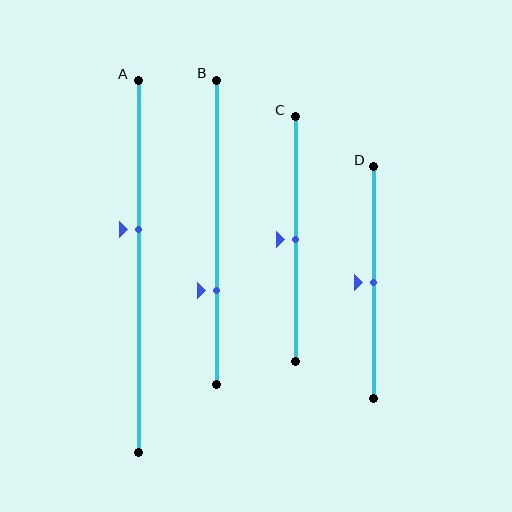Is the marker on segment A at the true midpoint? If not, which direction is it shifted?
No, the marker on segment A is shifted upward by about 10% of the segment length.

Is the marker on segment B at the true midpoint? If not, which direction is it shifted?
No, the marker on segment B is shifted downward by about 19% of the segment length.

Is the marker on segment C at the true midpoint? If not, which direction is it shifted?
Yes, the marker on segment C is at the true midpoint.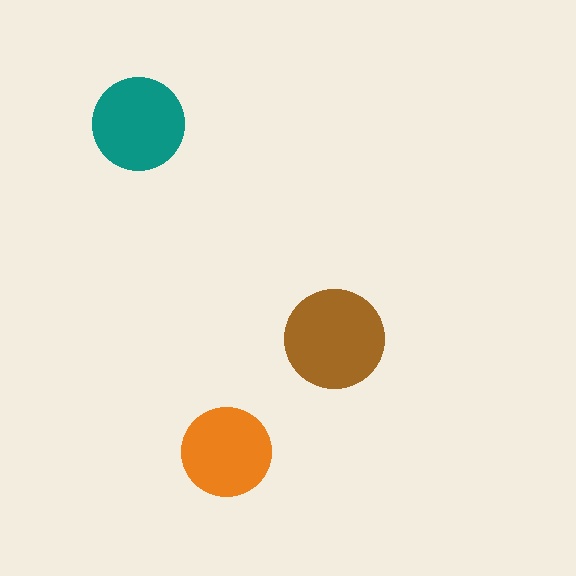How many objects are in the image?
There are 3 objects in the image.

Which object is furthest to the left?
The teal circle is leftmost.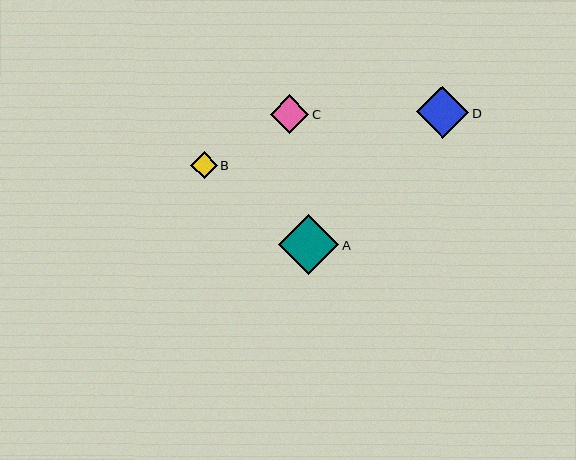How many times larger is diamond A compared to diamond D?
Diamond A is approximately 1.1 times the size of diamond D.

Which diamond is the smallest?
Diamond B is the smallest with a size of approximately 27 pixels.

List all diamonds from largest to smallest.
From largest to smallest: A, D, C, B.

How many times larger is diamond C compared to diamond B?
Diamond C is approximately 1.5 times the size of diamond B.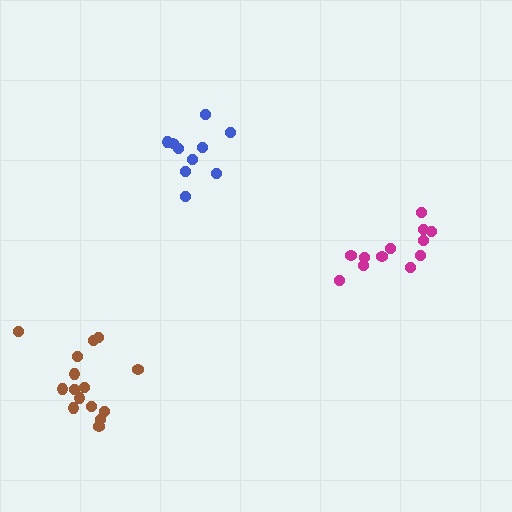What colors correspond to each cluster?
The clusters are colored: magenta, brown, blue.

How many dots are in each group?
Group 1: 12 dots, Group 2: 15 dots, Group 3: 10 dots (37 total).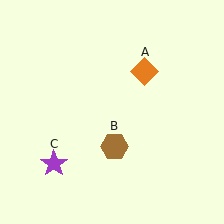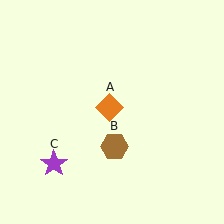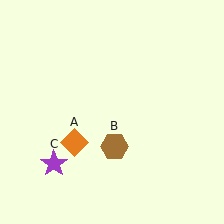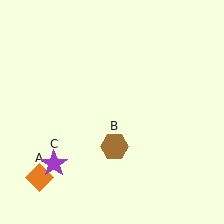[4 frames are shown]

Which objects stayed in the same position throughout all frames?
Brown hexagon (object B) and purple star (object C) remained stationary.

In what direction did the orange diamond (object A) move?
The orange diamond (object A) moved down and to the left.